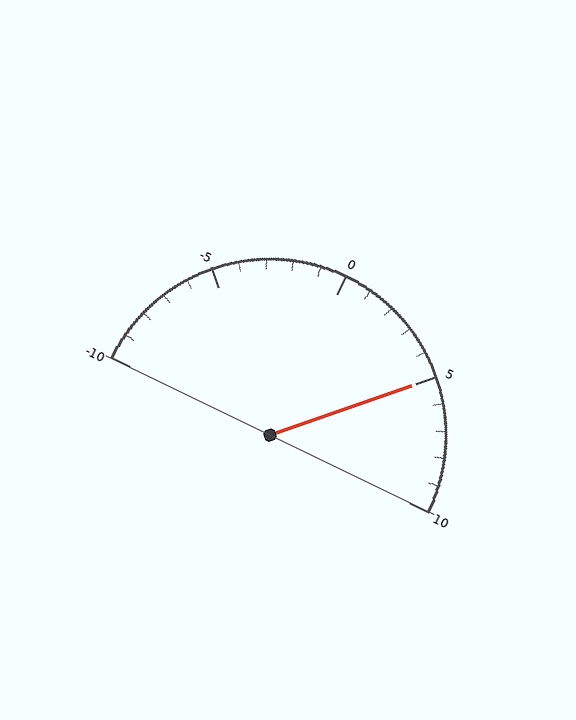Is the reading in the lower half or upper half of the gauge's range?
The reading is in the upper half of the range (-10 to 10).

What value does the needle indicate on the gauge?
The needle indicates approximately 5.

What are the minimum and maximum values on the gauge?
The gauge ranges from -10 to 10.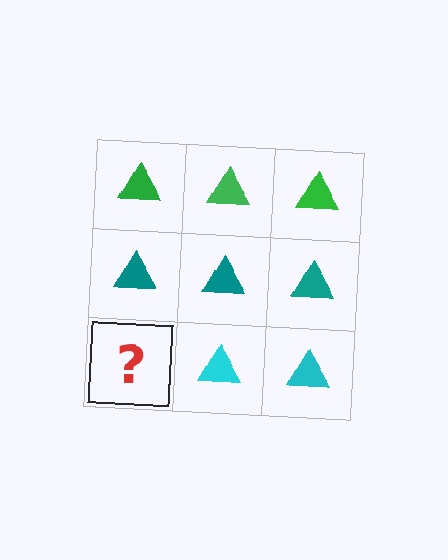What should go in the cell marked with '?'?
The missing cell should contain a cyan triangle.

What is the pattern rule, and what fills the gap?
The rule is that each row has a consistent color. The gap should be filled with a cyan triangle.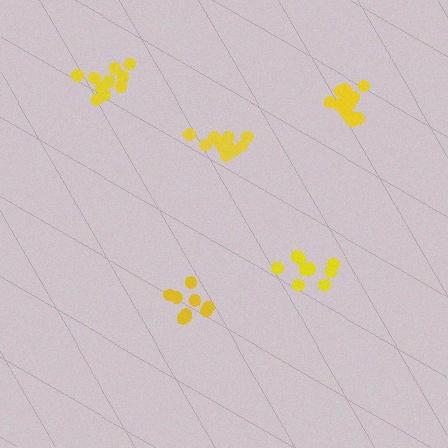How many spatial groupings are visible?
There are 5 spatial groupings.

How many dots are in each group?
Group 1: 15 dots, Group 2: 15 dots, Group 3: 10 dots, Group 4: 9 dots, Group 5: 10 dots (59 total).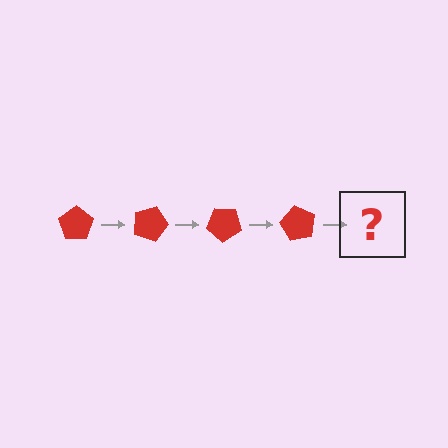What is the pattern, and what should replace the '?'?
The pattern is that the pentagon rotates 20 degrees each step. The '?' should be a red pentagon rotated 80 degrees.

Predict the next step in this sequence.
The next step is a red pentagon rotated 80 degrees.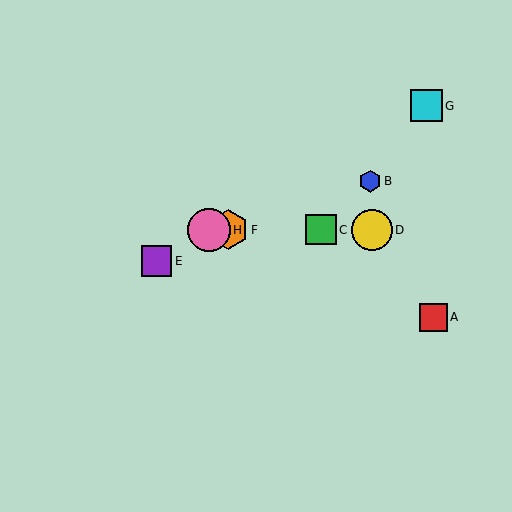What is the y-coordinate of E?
Object E is at y≈261.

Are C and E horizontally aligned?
No, C is at y≈230 and E is at y≈261.